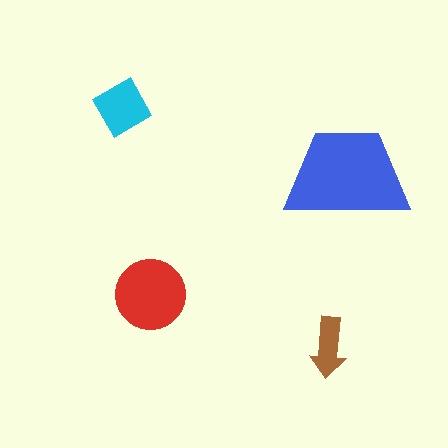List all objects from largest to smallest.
The blue trapezoid, the red circle, the cyan square, the brown arrow.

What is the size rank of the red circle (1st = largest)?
2nd.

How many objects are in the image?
There are 4 objects in the image.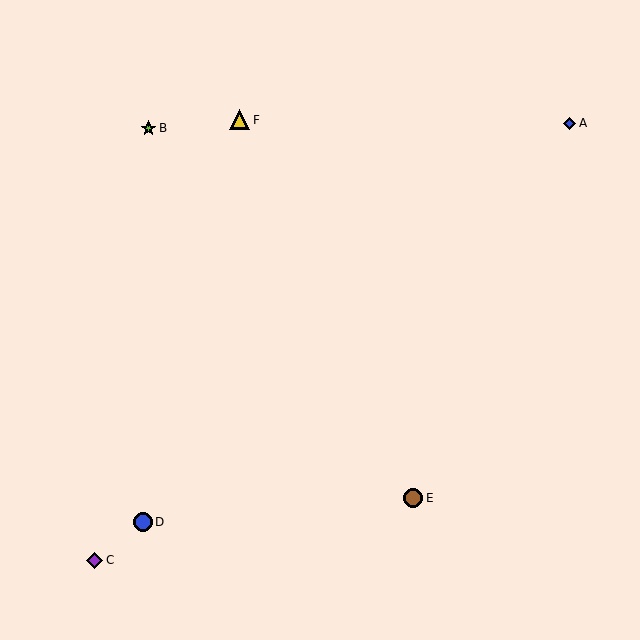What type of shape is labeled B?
Shape B is a lime star.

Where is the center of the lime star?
The center of the lime star is at (149, 128).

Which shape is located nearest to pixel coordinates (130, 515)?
The blue circle (labeled D) at (143, 522) is nearest to that location.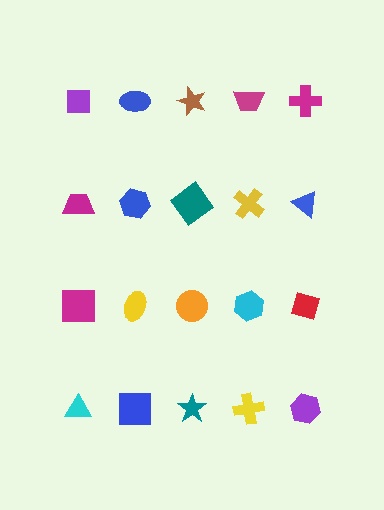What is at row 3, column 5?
A red diamond.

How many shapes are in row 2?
5 shapes.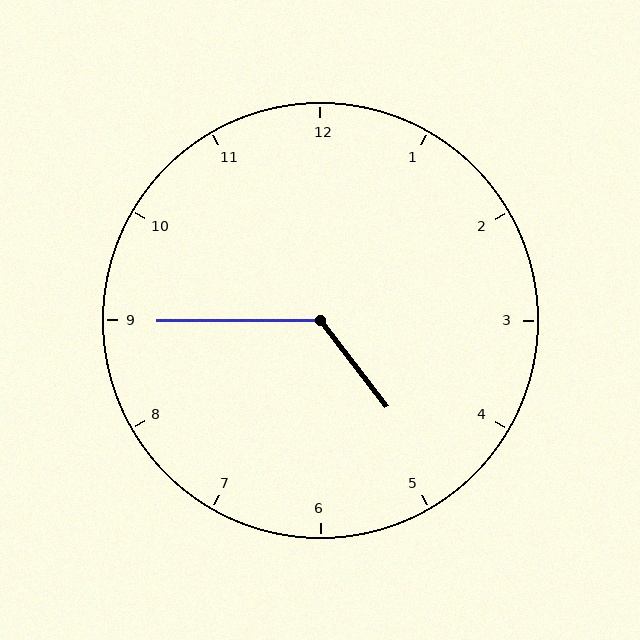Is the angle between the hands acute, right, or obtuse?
It is obtuse.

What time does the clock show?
4:45.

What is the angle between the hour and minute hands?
Approximately 128 degrees.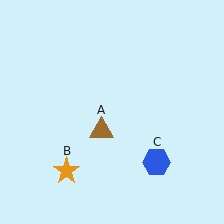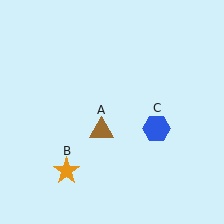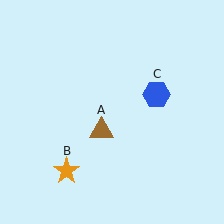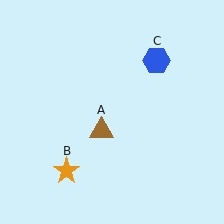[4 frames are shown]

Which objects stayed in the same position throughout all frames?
Brown triangle (object A) and orange star (object B) remained stationary.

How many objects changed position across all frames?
1 object changed position: blue hexagon (object C).